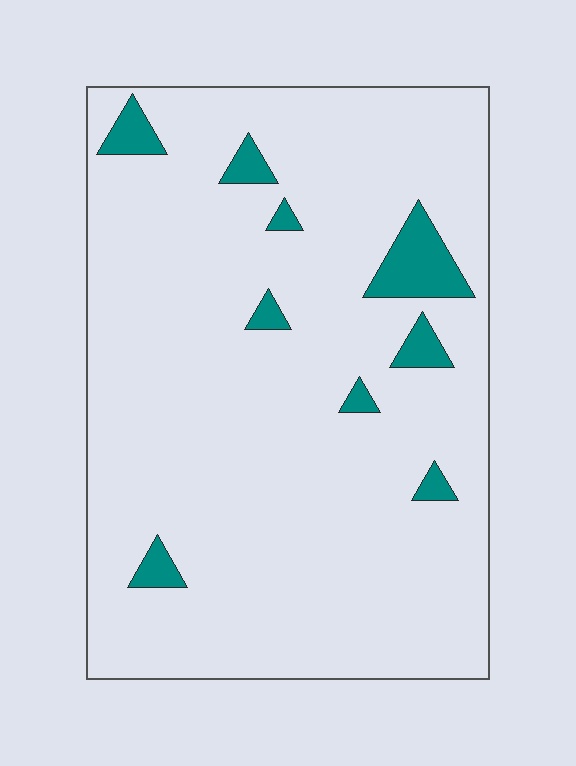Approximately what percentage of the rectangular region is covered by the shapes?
Approximately 5%.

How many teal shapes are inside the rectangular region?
9.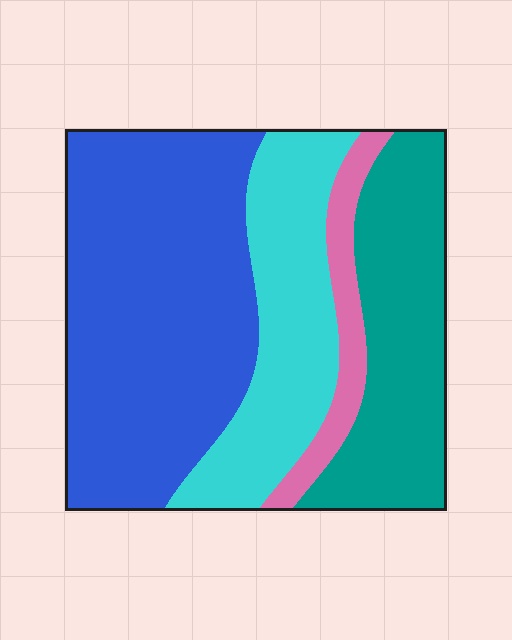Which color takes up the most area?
Blue, at roughly 45%.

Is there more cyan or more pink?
Cyan.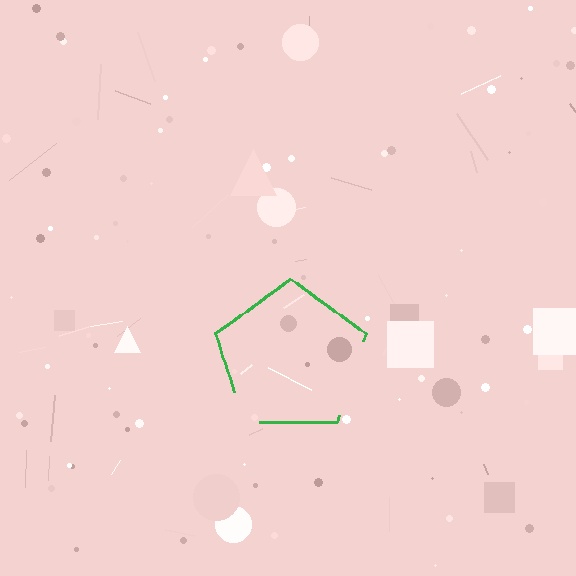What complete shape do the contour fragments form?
The contour fragments form a pentagon.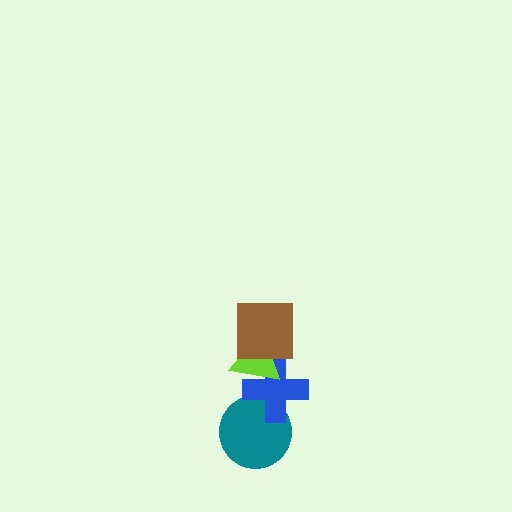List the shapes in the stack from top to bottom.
From top to bottom: the brown square, the lime triangle, the blue cross, the teal circle.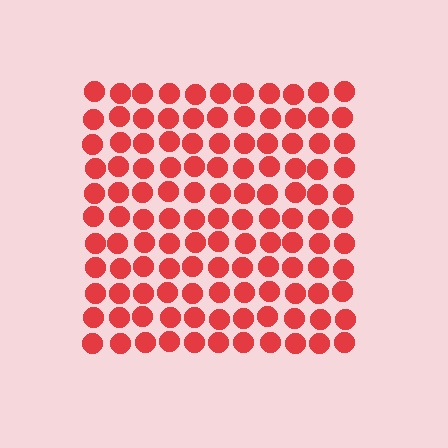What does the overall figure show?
The overall figure shows a square.